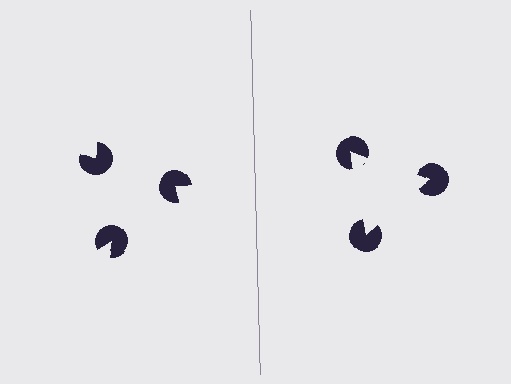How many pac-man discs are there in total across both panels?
6 — 3 on each side.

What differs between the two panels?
The pac-man discs are positioned identically on both sides; only the wedge orientations differ. On the right they align to a triangle; on the left they are misaligned.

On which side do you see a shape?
An illusory triangle appears on the right side. On the left side the wedge cuts are rotated, so no coherent shape forms.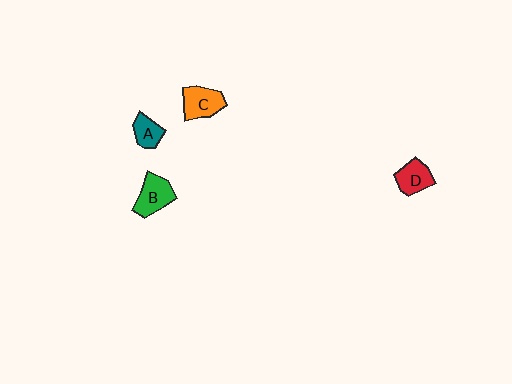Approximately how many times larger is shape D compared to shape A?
Approximately 1.2 times.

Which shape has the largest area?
Shape B (green).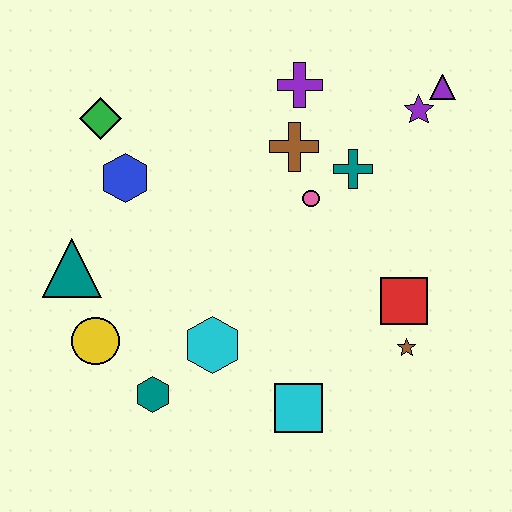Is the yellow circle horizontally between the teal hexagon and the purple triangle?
No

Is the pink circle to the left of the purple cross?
No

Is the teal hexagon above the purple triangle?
No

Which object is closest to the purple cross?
The brown cross is closest to the purple cross.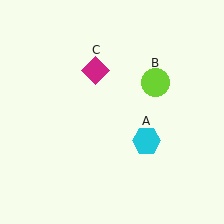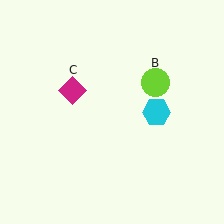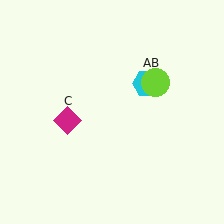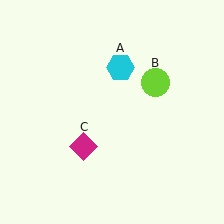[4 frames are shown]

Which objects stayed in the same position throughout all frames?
Lime circle (object B) remained stationary.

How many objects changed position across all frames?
2 objects changed position: cyan hexagon (object A), magenta diamond (object C).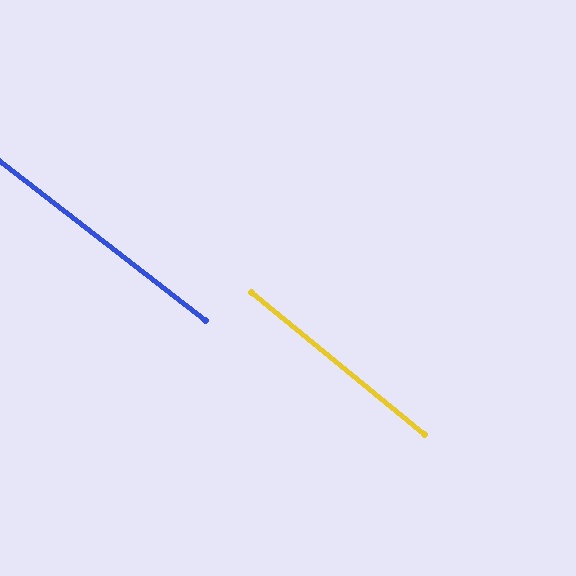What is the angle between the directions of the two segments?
Approximately 2 degrees.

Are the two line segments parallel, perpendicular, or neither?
Parallel — their directions differ by only 1.8°.